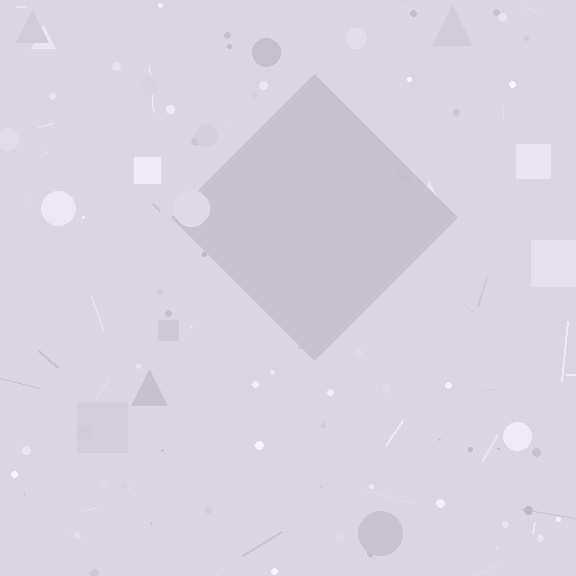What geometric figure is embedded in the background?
A diamond is embedded in the background.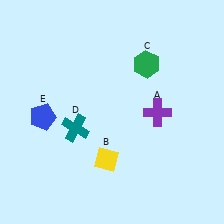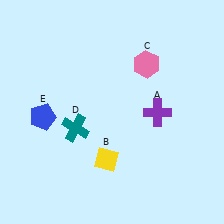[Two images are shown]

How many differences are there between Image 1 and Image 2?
There is 1 difference between the two images.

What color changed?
The hexagon (C) changed from green in Image 1 to pink in Image 2.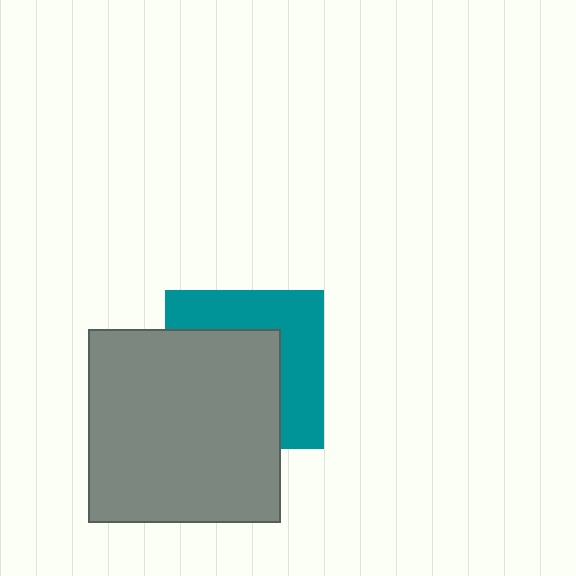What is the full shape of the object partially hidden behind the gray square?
The partially hidden object is a teal square.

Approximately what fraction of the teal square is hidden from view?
Roughly 55% of the teal square is hidden behind the gray square.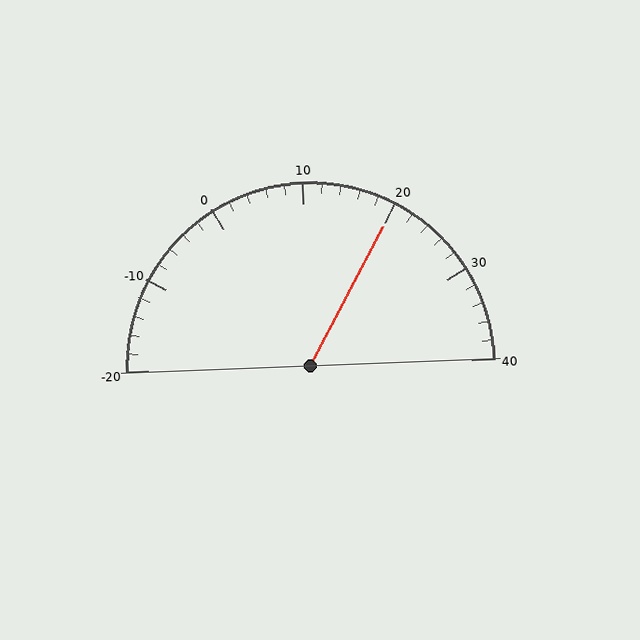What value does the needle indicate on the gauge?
The needle indicates approximately 20.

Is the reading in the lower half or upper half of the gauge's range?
The reading is in the upper half of the range (-20 to 40).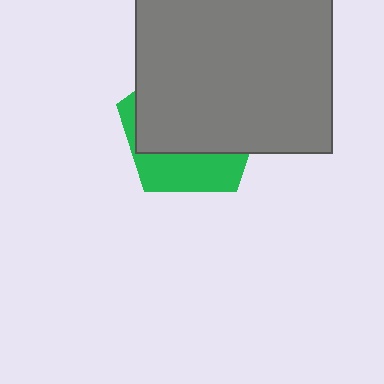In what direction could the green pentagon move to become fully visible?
The green pentagon could move down. That would shift it out from behind the gray square entirely.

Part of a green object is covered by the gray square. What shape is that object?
It is a pentagon.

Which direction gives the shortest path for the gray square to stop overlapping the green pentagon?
Moving up gives the shortest separation.